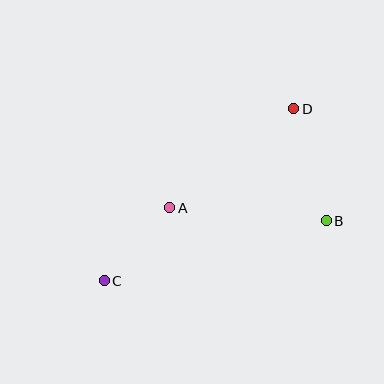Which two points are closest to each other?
Points A and C are closest to each other.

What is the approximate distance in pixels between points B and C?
The distance between B and C is approximately 230 pixels.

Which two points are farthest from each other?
Points C and D are farthest from each other.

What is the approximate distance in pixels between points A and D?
The distance between A and D is approximately 158 pixels.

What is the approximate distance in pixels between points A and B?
The distance between A and B is approximately 157 pixels.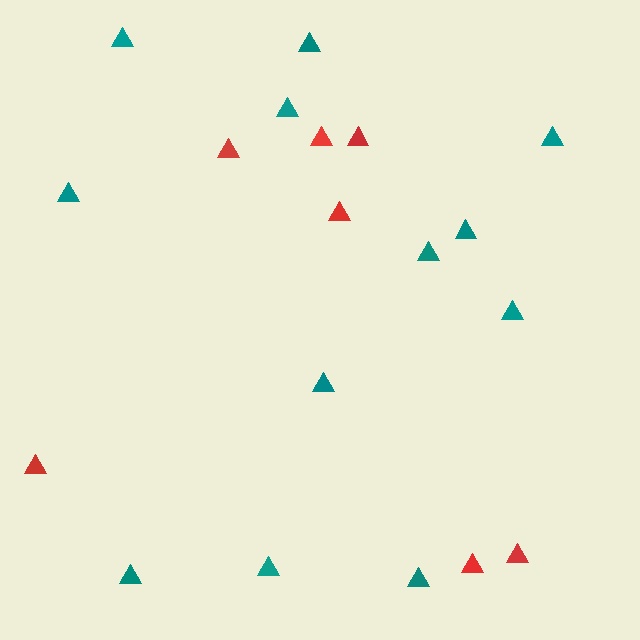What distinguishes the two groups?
There are 2 groups: one group of red triangles (7) and one group of teal triangles (12).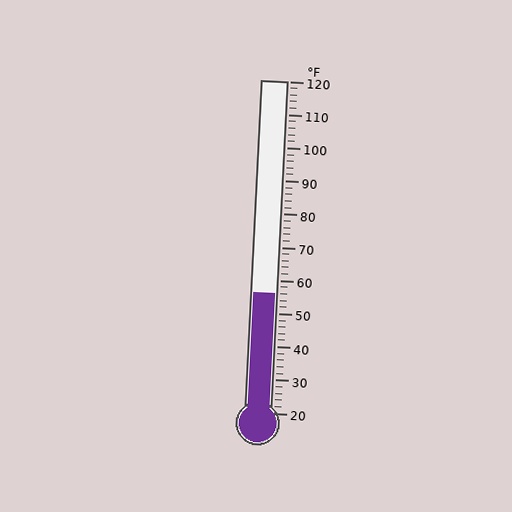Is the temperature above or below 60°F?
The temperature is below 60°F.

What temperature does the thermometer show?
The thermometer shows approximately 56°F.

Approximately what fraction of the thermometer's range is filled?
The thermometer is filled to approximately 35% of its range.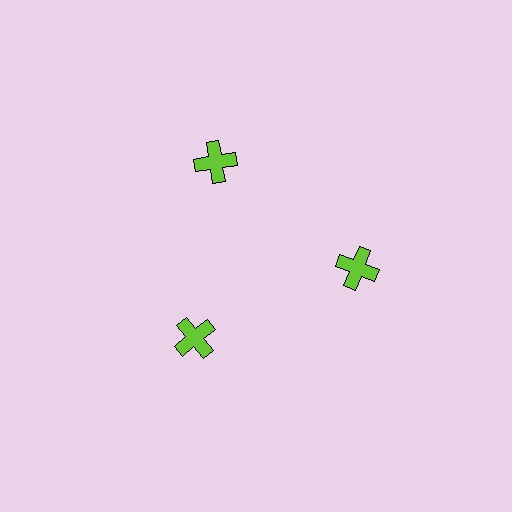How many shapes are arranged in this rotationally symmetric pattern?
There are 3 shapes, arranged in 3 groups of 1.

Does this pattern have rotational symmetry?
Yes, this pattern has 3-fold rotational symmetry. It looks the same after rotating 120 degrees around the center.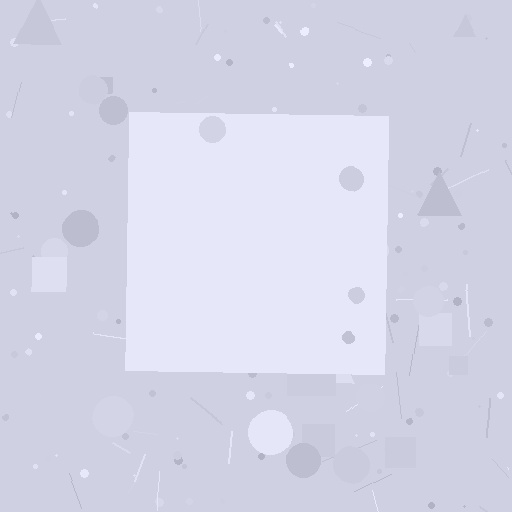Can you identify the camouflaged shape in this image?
The camouflaged shape is a square.